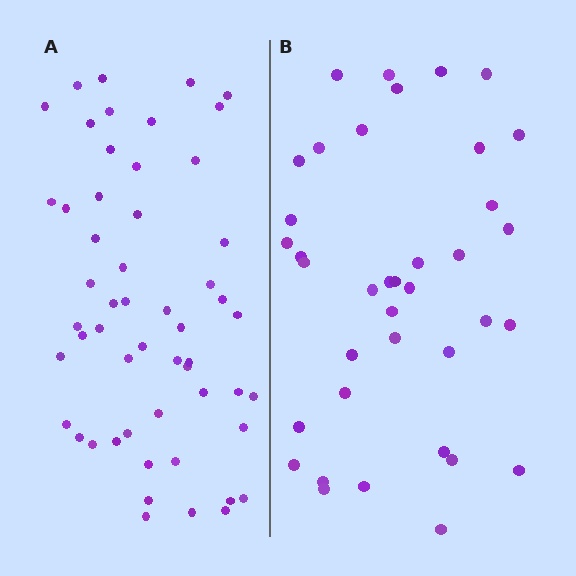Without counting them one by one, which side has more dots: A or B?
Region A (the left region) has more dots.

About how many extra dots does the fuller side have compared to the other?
Region A has approximately 15 more dots than region B.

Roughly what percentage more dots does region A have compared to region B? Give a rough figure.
About 40% more.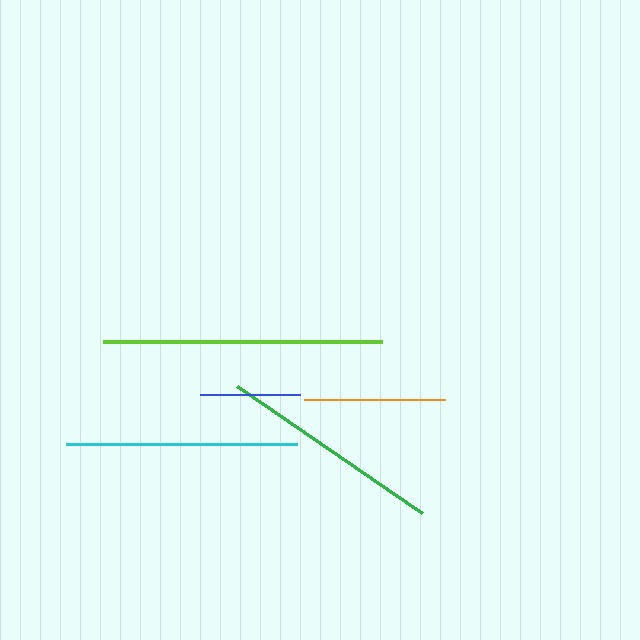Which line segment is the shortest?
The blue line is the shortest at approximately 100 pixels.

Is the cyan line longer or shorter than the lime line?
The lime line is longer than the cyan line.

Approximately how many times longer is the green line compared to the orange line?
The green line is approximately 1.6 times the length of the orange line.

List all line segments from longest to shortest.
From longest to shortest: lime, cyan, green, orange, blue.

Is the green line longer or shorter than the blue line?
The green line is longer than the blue line.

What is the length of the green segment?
The green segment is approximately 225 pixels long.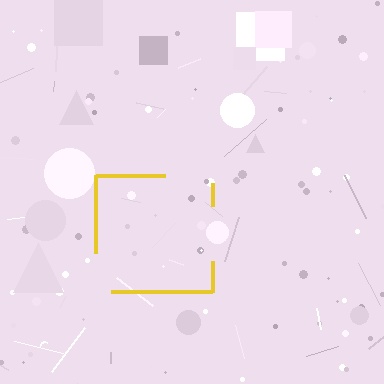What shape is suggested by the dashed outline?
The dashed outline suggests a square.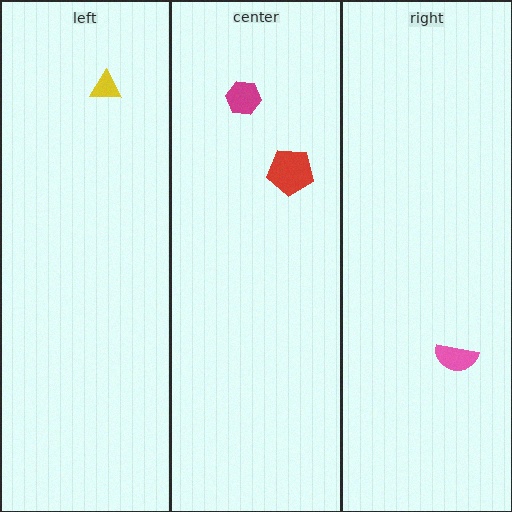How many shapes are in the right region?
1.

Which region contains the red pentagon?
The center region.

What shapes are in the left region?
The yellow triangle.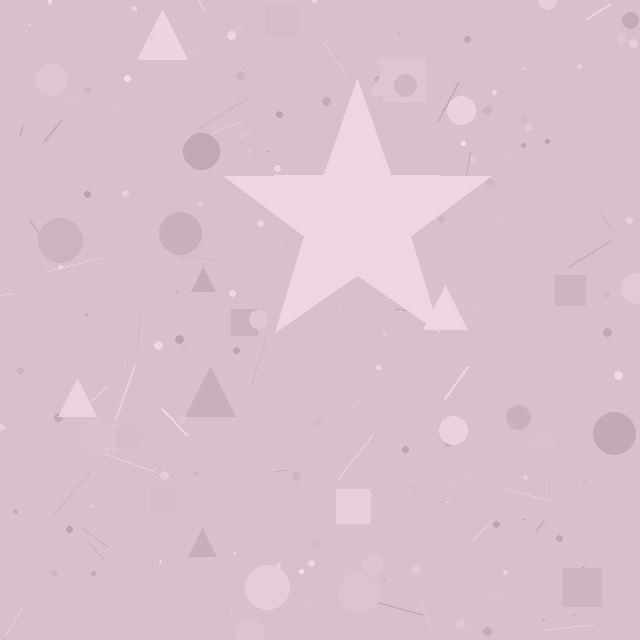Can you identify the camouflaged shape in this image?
The camouflaged shape is a star.